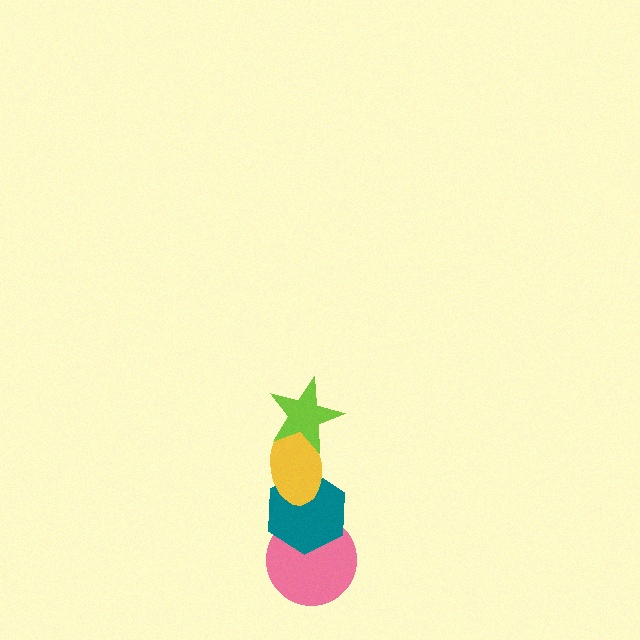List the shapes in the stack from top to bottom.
From top to bottom: the lime star, the yellow ellipse, the teal hexagon, the pink circle.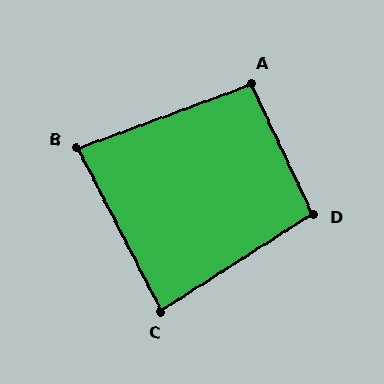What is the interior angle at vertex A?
Approximately 95 degrees (obtuse).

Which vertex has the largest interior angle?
D, at approximately 97 degrees.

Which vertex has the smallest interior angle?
B, at approximately 83 degrees.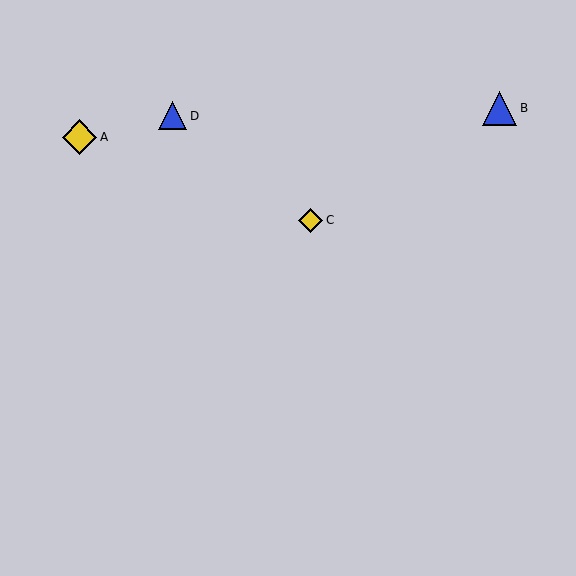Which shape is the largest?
The yellow diamond (labeled A) is the largest.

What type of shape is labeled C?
Shape C is a yellow diamond.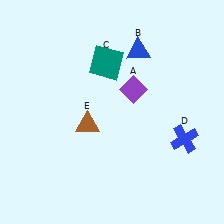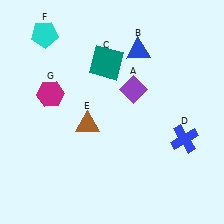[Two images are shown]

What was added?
A cyan pentagon (F), a magenta hexagon (G) were added in Image 2.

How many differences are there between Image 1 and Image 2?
There are 2 differences between the two images.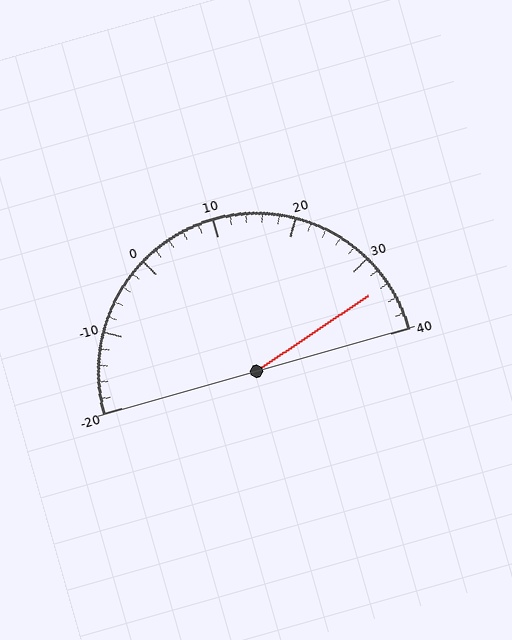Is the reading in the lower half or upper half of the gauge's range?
The reading is in the upper half of the range (-20 to 40).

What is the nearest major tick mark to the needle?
The nearest major tick mark is 30.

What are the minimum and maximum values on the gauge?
The gauge ranges from -20 to 40.